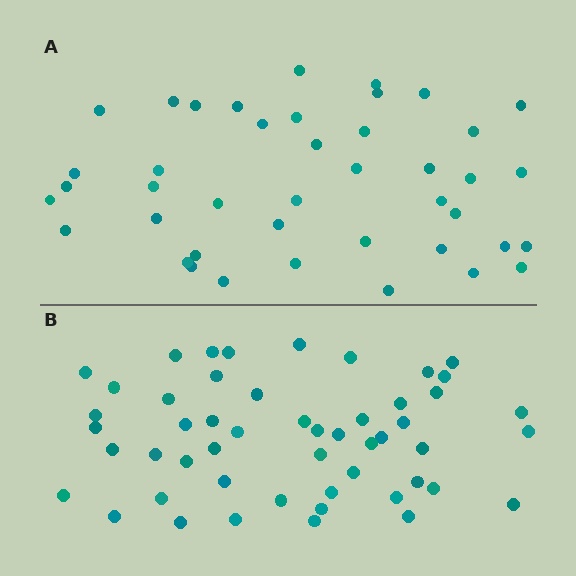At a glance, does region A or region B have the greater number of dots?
Region B (the bottom region) has more dots.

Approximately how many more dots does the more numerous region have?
Region B has roughly 8 or so more dots than region A.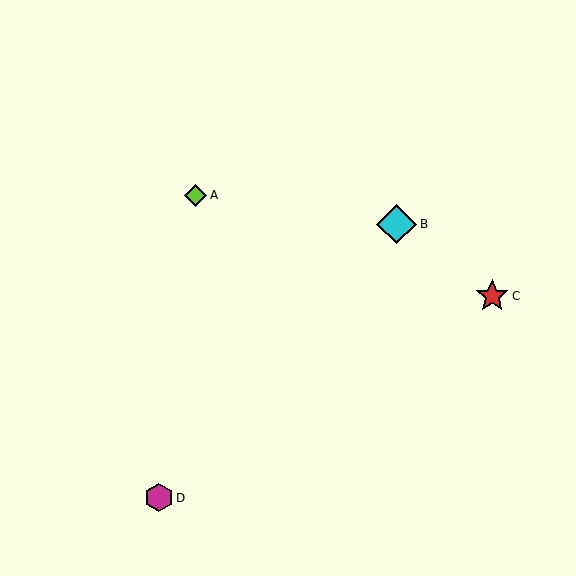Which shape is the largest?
The cyan diamond (labeled B) is the largest.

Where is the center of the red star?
The center of the red star is at (492, 296).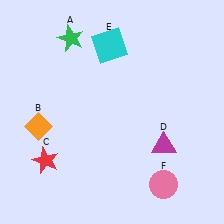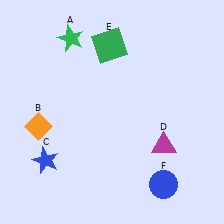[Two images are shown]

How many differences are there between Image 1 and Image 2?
There are 3 differences between the two images.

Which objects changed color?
C changed from red to blue. E changed from cyan to green. F changed from pink to blue.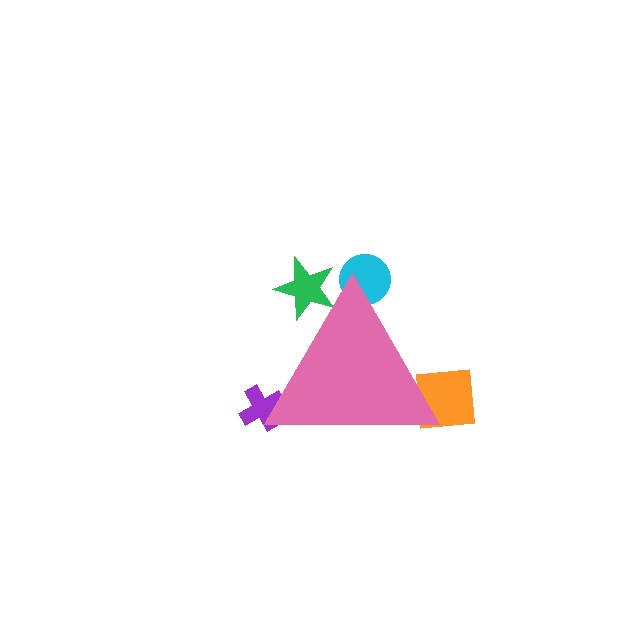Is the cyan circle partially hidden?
Yes, the cyan circle is partially hidden behind the pink triangle.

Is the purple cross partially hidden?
Yes, the purple cross is partially hidden behind the pink triangle.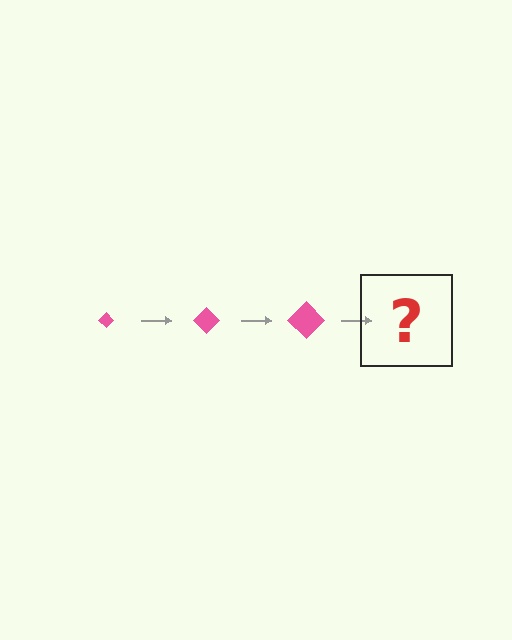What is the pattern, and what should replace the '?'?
The pattern is that the diamond gets progressively larger each step. The '?' should be a pink diamond, larger than the previous one.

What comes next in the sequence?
The next element should be a pink diamond, larger than the previous one.